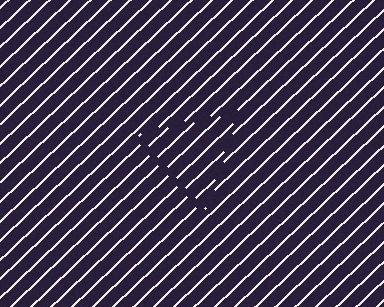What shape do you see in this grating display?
An illusory triangle. The interior of the shape contains the same grating, shifted by half a period — the contour is defined by the phase discontinuity where line-ends from the inner and outer gratings abut.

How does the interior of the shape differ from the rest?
The interior of the shape contains the same grating, shifted by half a period — the contour is defined by the phase discontinuity where line-ends from the inner and outer gratings abut.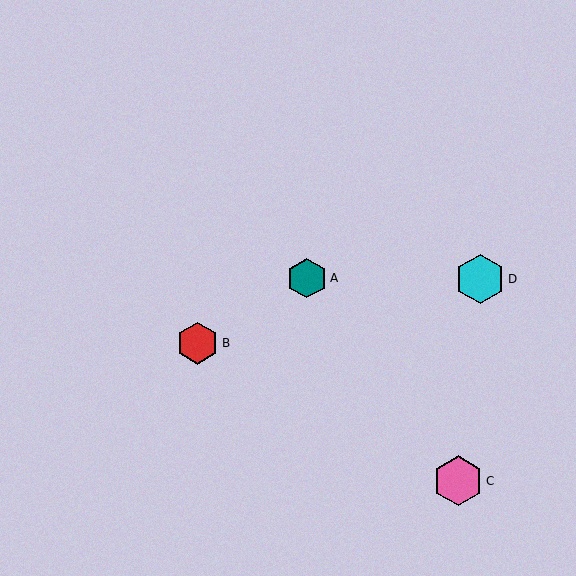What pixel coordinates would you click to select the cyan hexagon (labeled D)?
Click at (480, 279) to select the cyan hexagon D.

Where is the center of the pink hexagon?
The center of the pink hexagon is at (458, 481).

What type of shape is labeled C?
Shape C is a pink hexagon.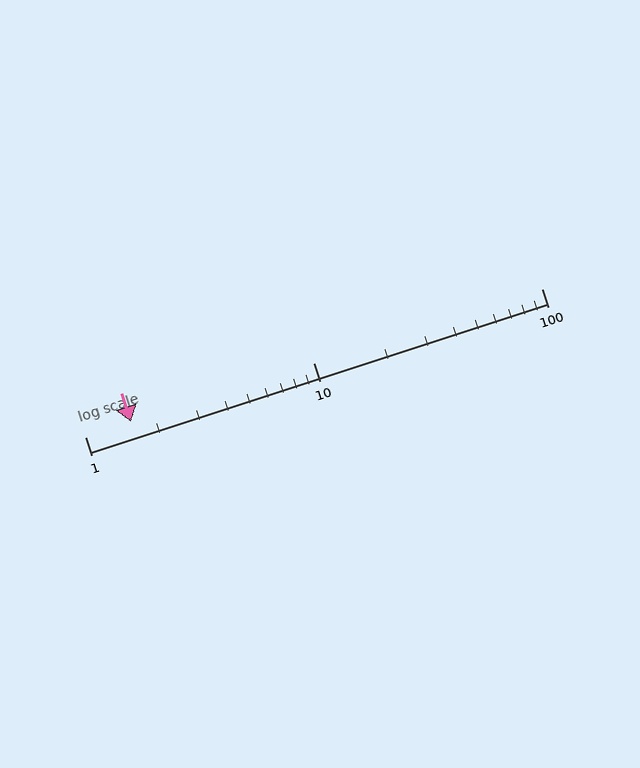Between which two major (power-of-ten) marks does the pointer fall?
The pointer is between 1 and 10.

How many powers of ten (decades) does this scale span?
The scale spans 2 decades, from 1 to 100.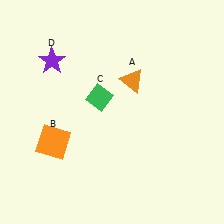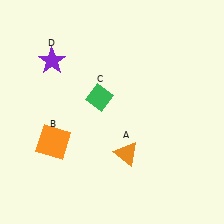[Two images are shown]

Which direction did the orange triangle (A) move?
The orange triangle (A) moved down.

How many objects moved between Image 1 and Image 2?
1 object moved between the two images.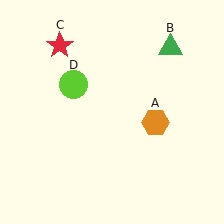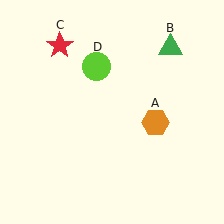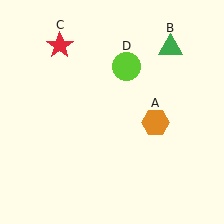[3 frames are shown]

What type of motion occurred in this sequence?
The lime circle (object D) rotated clockwise around the center of the scene.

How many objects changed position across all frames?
1 object changed position: lime circle (object D).